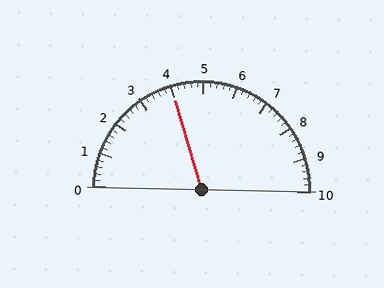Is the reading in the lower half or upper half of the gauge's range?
The reading is in the lower half of the range (0 to 10).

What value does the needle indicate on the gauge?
The needle indicates approximately 4.0.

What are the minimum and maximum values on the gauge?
The gauge ranges from 0 to 10.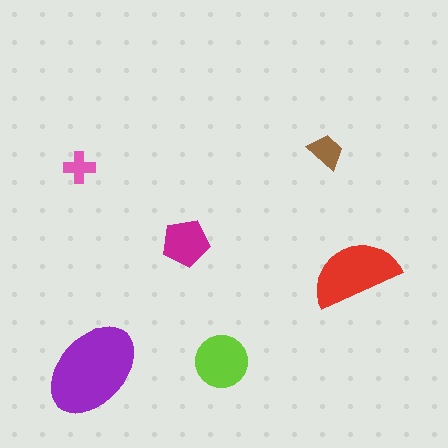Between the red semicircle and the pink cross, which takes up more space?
The red semicircle.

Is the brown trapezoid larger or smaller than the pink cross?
Larger.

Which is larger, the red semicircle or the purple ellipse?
The purple ellipse.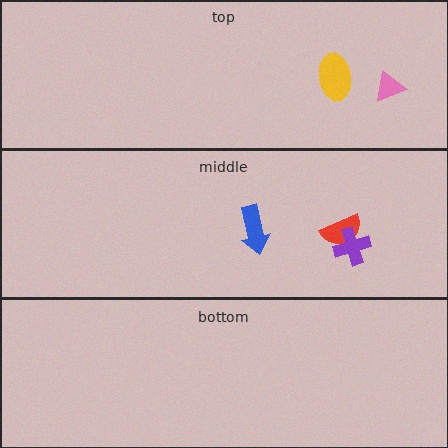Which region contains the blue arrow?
The middle region.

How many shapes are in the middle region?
3.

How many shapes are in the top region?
2.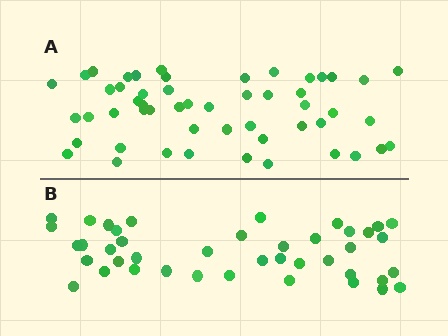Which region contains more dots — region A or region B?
Region A (the top region) has more dots.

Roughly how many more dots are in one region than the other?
Region A has roughly 10 or so more dots than region B.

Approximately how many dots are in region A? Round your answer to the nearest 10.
About 50 dots. (The exact count is 52, which rounds to 50.)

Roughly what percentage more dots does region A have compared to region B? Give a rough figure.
About 25% more.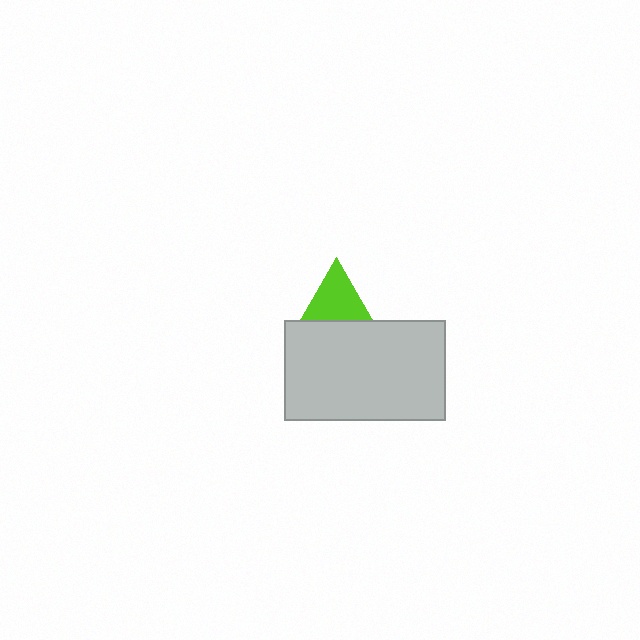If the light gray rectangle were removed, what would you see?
You would see the complete lime triangle.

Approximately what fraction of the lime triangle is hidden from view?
Roughly 52% of the lime triangle is hidden behind the light gray rectangle.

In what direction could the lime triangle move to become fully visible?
The lime triangle could move up. That would shift it out from behind the light gray rectangle entirely.